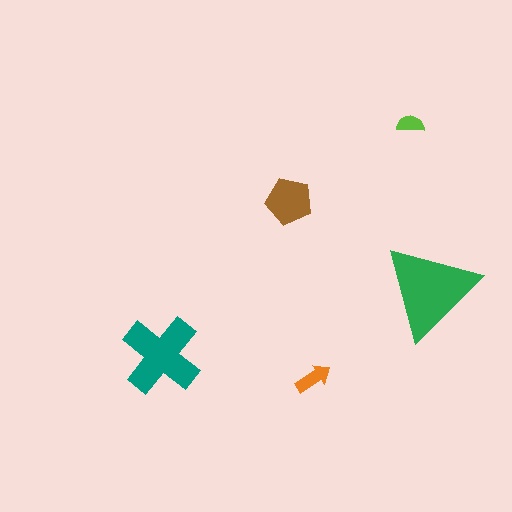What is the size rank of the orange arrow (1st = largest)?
4th.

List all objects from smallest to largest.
The lime semicircle, the orange arrow, the brown pentagon, the teal cross, the green triangle.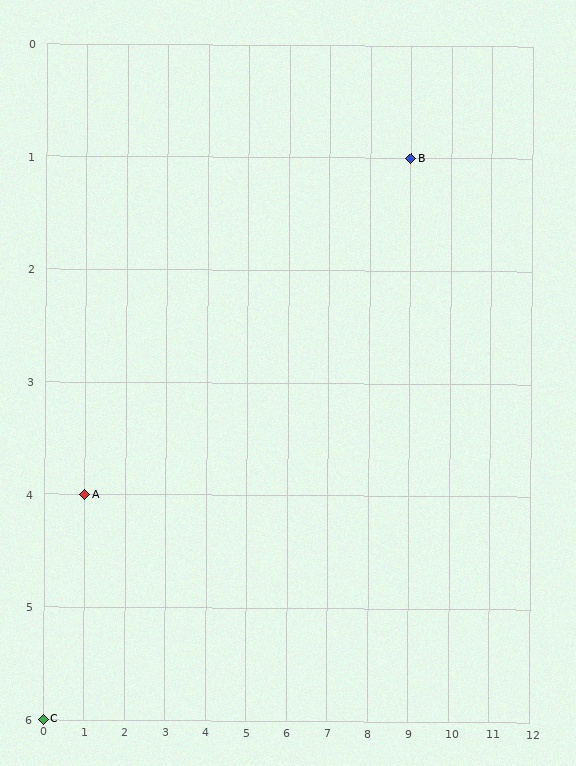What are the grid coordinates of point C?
Point C is at grid coordinates (0, 6).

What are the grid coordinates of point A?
Point A is at grid coordinates (1, 4).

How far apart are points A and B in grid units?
Points A and B are 8 columns and 3 rows apart (about 8.5 grid units diagonally).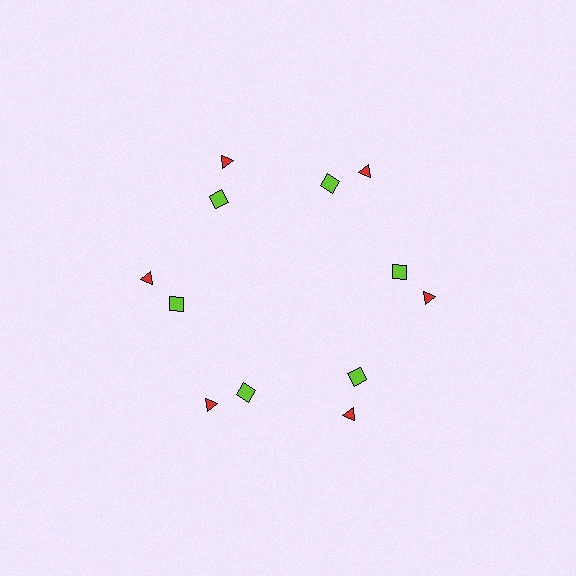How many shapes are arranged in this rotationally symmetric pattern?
There are 12 shapes, arranged in 6 groups of 2.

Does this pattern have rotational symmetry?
Yes, this pattern has 6-fold rotational symmetry. It looks the same after rotating 60 degrees around the center.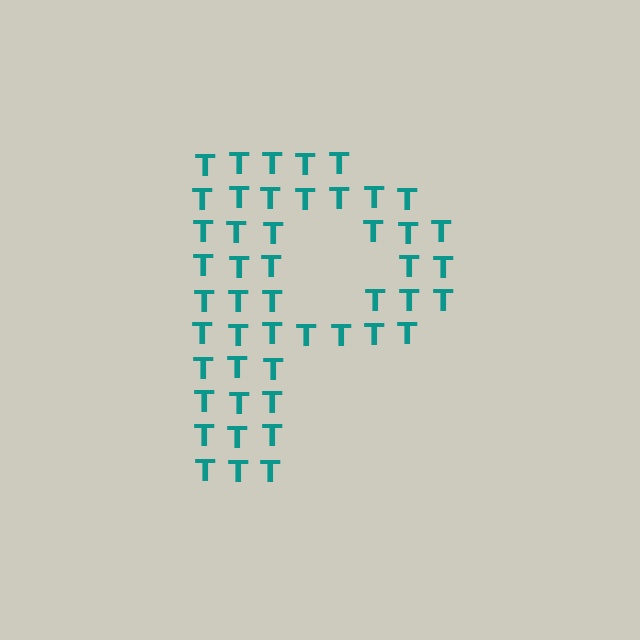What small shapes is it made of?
It is made of small letter T's.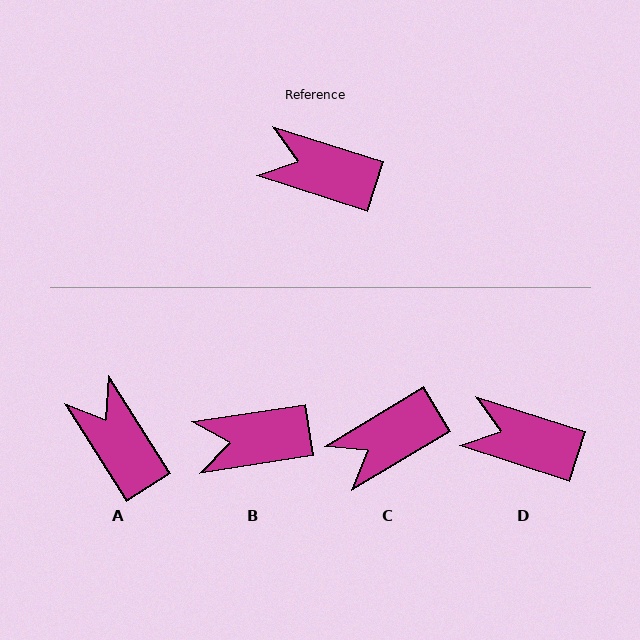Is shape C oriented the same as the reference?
No, it is off by about 49 degrees.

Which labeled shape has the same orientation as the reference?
D.